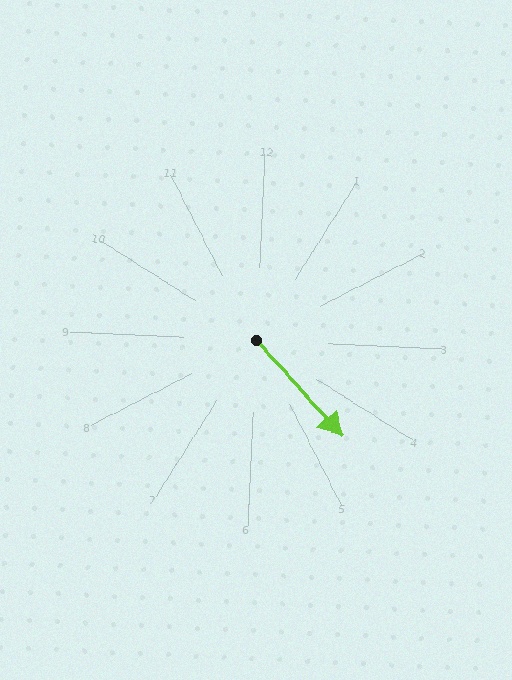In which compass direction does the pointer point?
Southeast.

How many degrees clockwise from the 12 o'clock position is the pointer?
Approximately 136 degrees.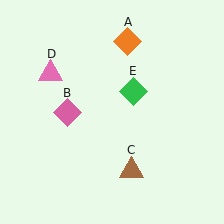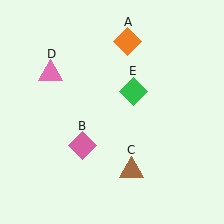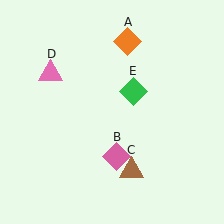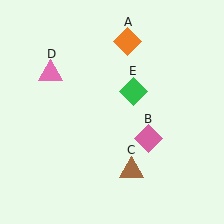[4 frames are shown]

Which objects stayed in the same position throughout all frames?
Orange diamond (object A) and brown triangle (object C) and pink triangle (object D) and green diamond (object E) remained stationary.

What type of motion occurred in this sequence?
The pink diamond (object B) rotated counterclockwise around the center of the scene.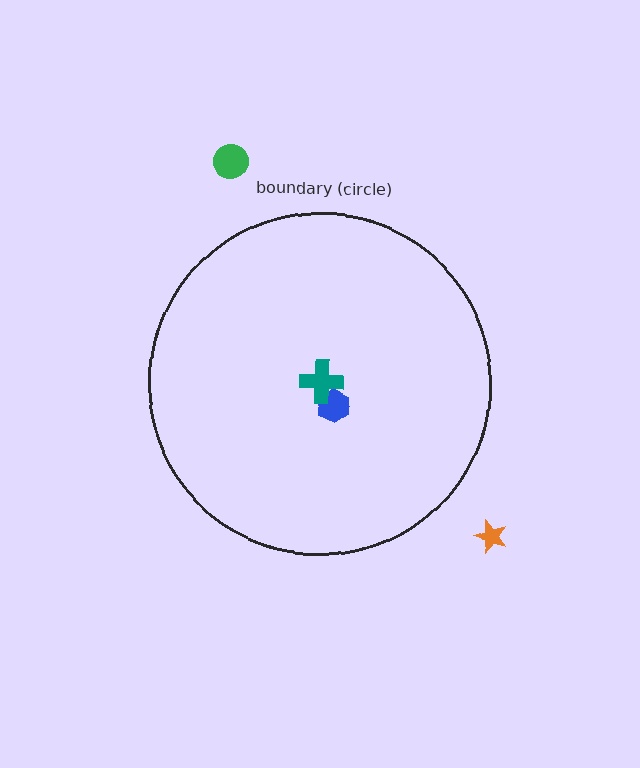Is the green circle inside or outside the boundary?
Outside.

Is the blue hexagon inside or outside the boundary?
Inside.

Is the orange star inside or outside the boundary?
Outside.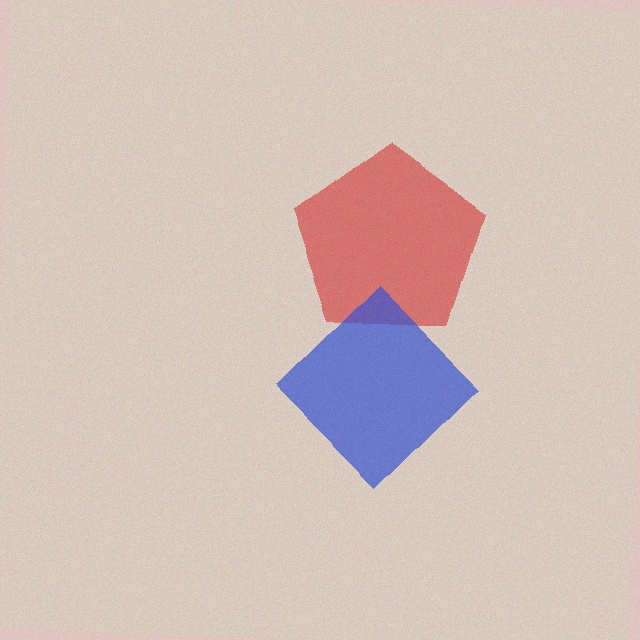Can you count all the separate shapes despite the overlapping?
Yes, there are 2 separate shapes.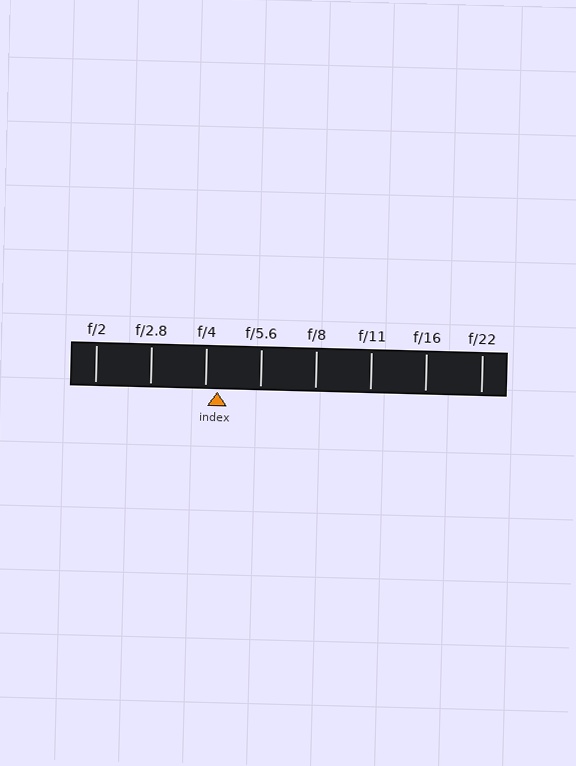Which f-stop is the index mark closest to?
The index mark is closest to f/4.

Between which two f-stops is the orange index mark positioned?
The index mark is between f/4 and f/5.6.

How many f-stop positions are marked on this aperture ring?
There are 8 f-stop positions marked.